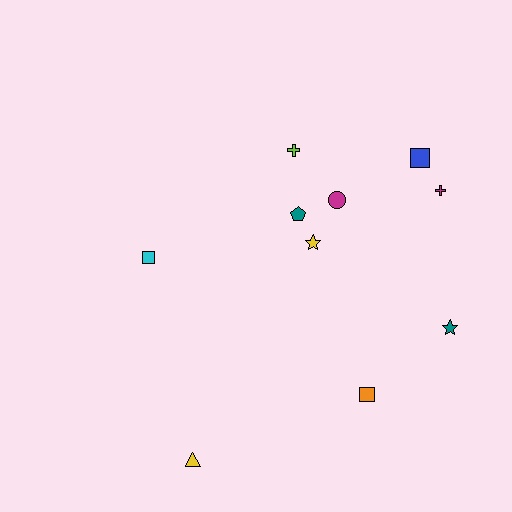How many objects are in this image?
There are 10 objects.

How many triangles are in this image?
There is 1 triangle.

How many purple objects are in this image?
There are no purple objects.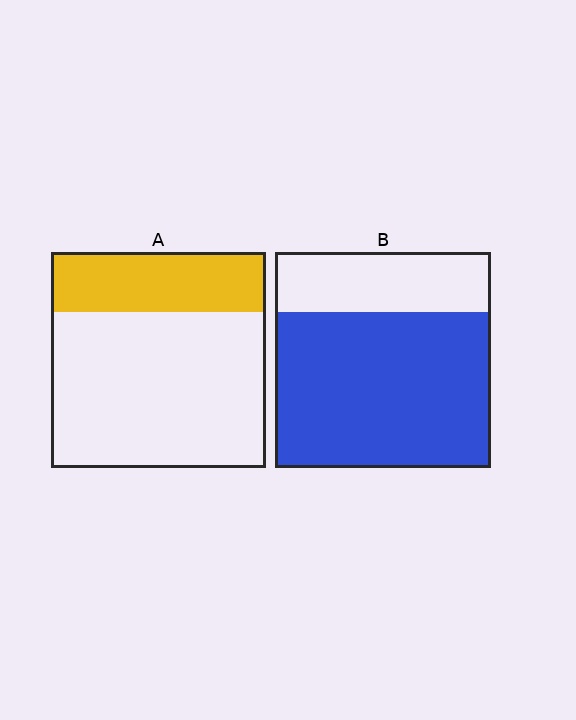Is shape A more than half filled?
No.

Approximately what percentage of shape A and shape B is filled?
A is approximately 30% and B is approximately 70%.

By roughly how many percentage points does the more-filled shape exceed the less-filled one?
By roughly 45 percentage points (B over A).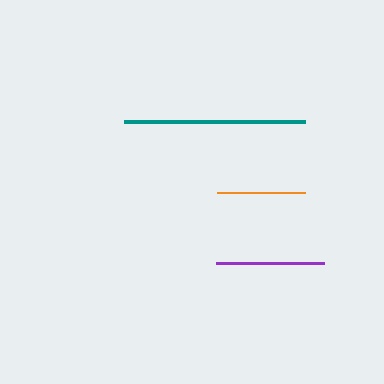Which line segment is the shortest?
The orange line is the shortest at approximately 88 pixels.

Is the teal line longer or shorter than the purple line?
The teal line is longer than the purple line.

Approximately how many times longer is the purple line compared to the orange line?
The purple line is approximately 1.2 times the length of the orange line.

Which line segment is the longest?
The teal line is the longest at approximately 181 pixels.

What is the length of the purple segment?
The purple segment is approximately 109 pixels long.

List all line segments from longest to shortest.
From longest to shortest: teal, purple, orange.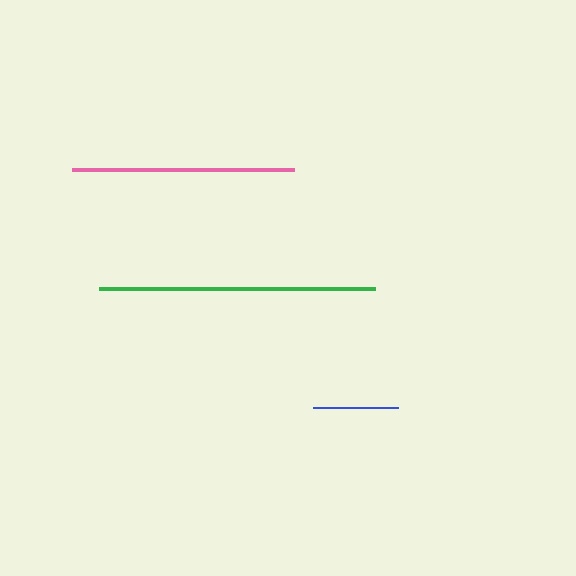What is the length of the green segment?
The green segment is approximately 276 pixels long.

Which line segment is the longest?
The green line is the longest at approximately 276 pixels.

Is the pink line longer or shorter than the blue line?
The pink line is longer than the blue line.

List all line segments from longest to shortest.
From longest to shortest: green, pink, blue.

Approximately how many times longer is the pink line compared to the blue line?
The pink line is approximately 2.6 times the length of the blue line.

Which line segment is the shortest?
The blue line is the shortest at approximately 85 pixels.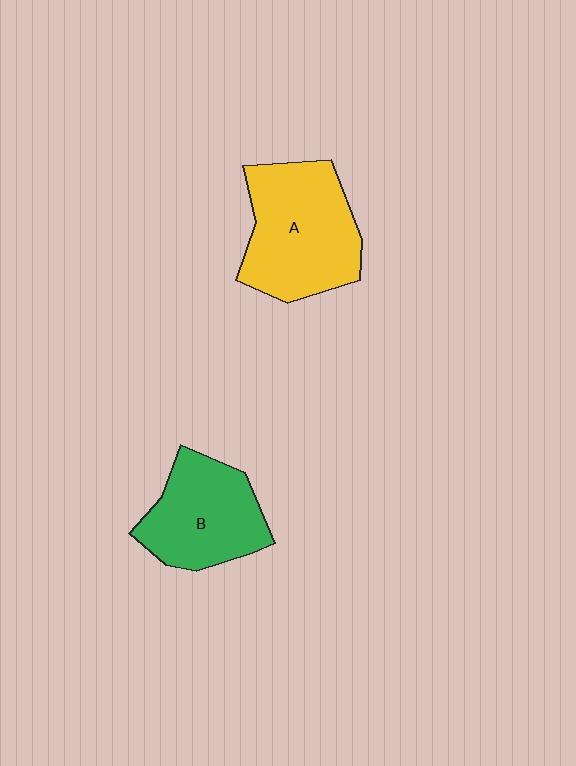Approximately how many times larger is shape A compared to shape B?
Approximately 1.2 times.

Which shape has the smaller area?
Shape B (green).